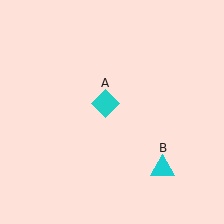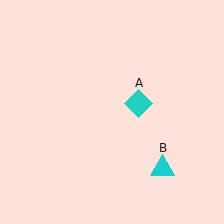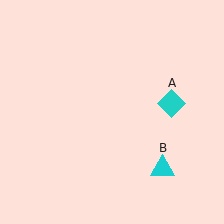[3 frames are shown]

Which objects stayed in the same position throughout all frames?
Cyan triangle (object B) remained stationary.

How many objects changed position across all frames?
1 object changed position: cyan diamond (object A).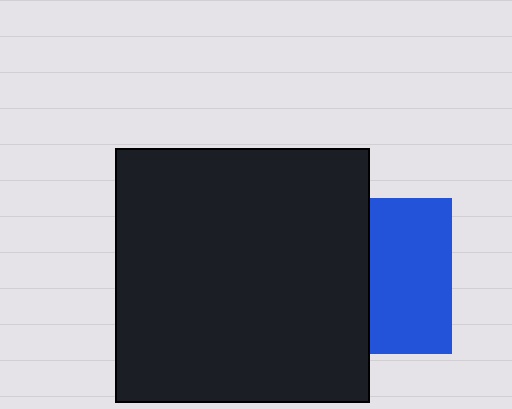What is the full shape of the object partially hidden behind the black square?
The partially hidden object is a blue square.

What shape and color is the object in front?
The object in front is a black square.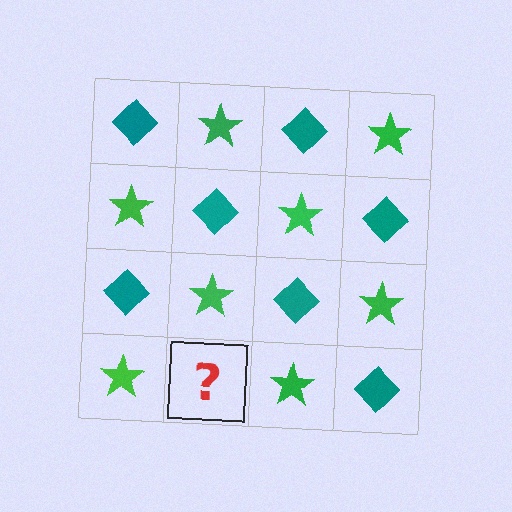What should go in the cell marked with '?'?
The missing cell should contain a teal diamond.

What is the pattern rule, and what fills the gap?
The rule is that it alternates teal diamond and green star in a checkerboard pattern. The gap should be filled with a teal diamond.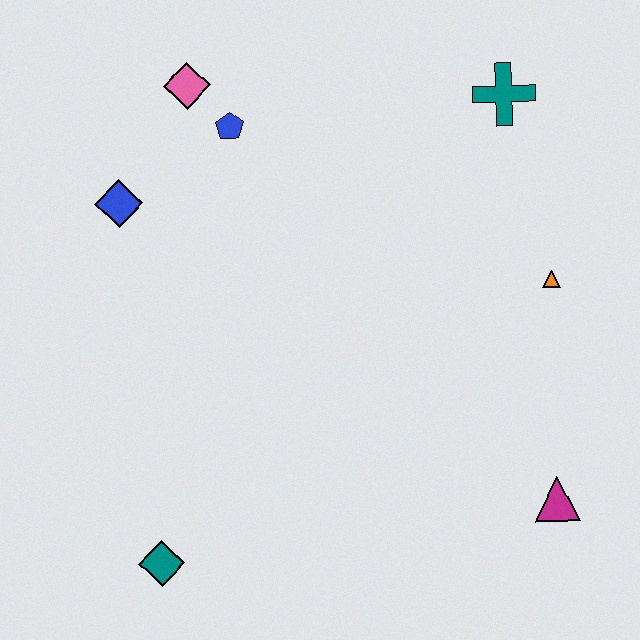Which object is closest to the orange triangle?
The teal cross is closest to the orange triangle.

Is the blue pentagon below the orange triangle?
No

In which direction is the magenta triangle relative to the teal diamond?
The magenta triangle is to the right of the teal diamond.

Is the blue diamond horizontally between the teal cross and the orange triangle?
No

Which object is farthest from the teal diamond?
The teal cross is farthest from the teal diamond.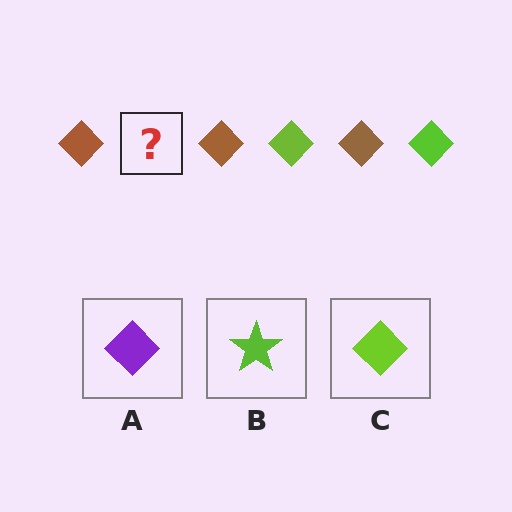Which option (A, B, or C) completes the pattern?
C.